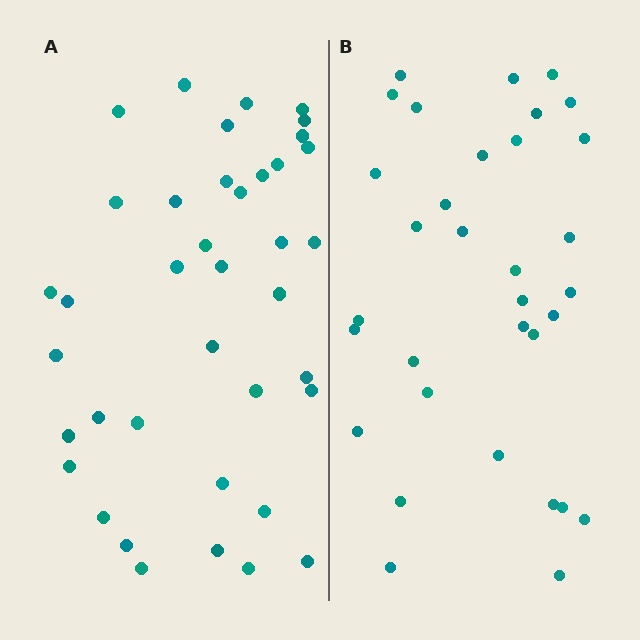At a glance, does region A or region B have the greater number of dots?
Region A (the left region) has more dots.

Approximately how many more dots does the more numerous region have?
Region A has about 6 more dots than region B.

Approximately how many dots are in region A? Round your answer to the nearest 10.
About 40 dots. (The exact count is 39, which rounds to 40.)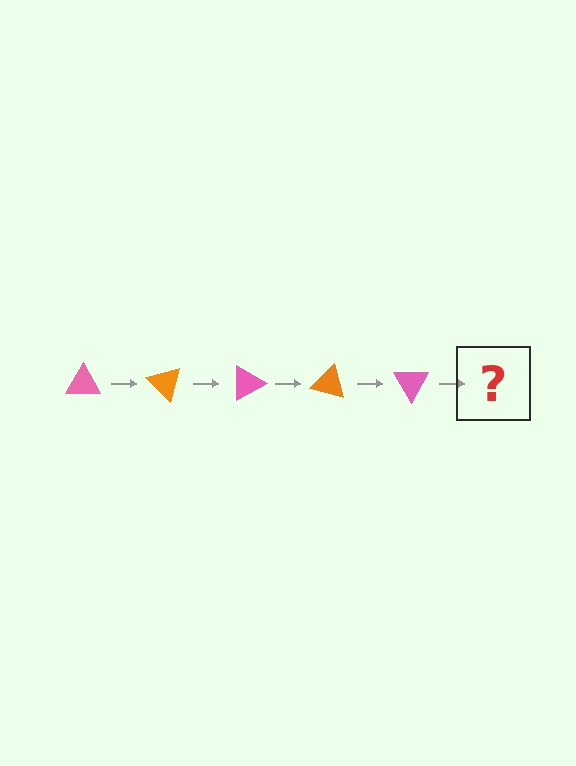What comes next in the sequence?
The next element should be an orange triangle, rotated 225 degrees from the start.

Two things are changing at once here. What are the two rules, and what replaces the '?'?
The two rules are that it rotates 45 degrees each step and the color cycles through pink and orange. The '?' should be an orange triangle, rotated 225 degrees from the start.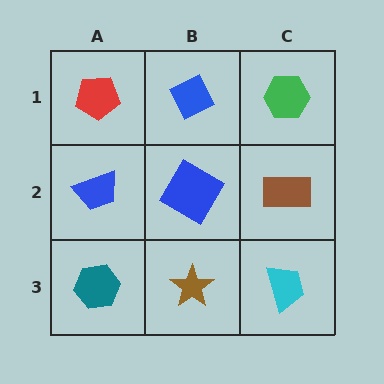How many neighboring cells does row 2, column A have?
3.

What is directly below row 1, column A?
A blue trapezoid.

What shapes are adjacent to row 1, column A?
A blue trapezoid (row 2, column A), a blue diamond (row 1, column B).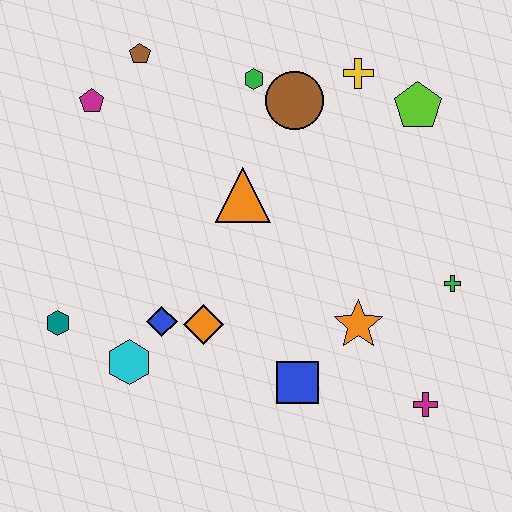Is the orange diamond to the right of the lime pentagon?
No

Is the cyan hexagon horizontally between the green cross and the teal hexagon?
Yes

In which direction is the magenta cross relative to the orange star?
The magenta cross is below the orange star.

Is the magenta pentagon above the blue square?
Yes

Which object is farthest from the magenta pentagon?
The magenta cross is farthest from the magenta pentagon.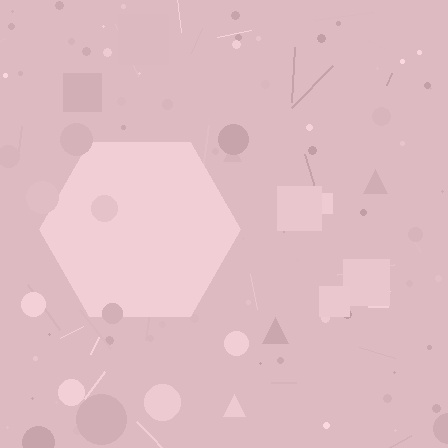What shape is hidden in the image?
A hexagon is hidden in the image.